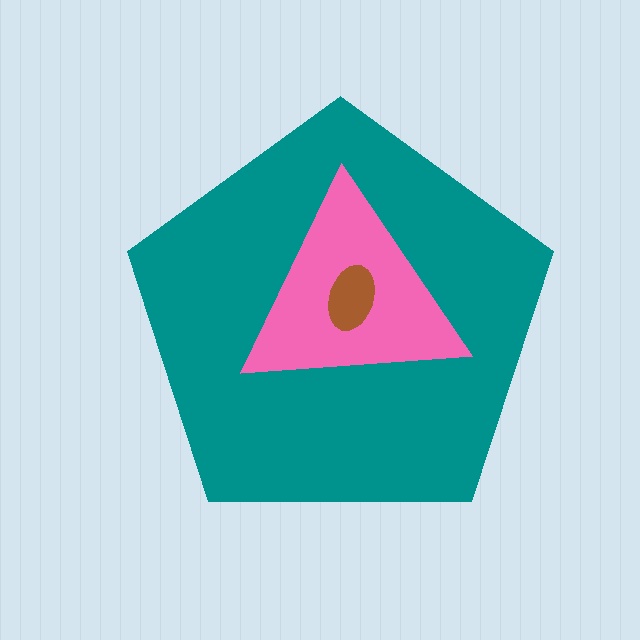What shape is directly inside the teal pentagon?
The pink triangle.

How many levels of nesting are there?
3.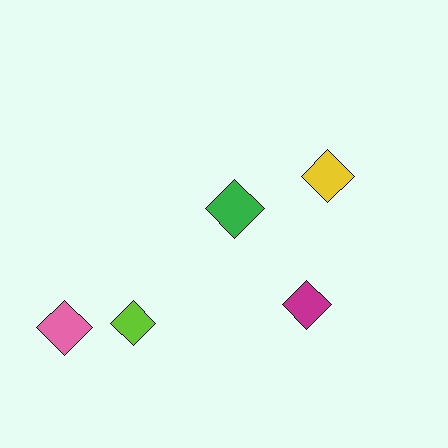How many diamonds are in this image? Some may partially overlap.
There are 5 diamonds.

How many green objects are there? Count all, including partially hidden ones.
There is 1 green object.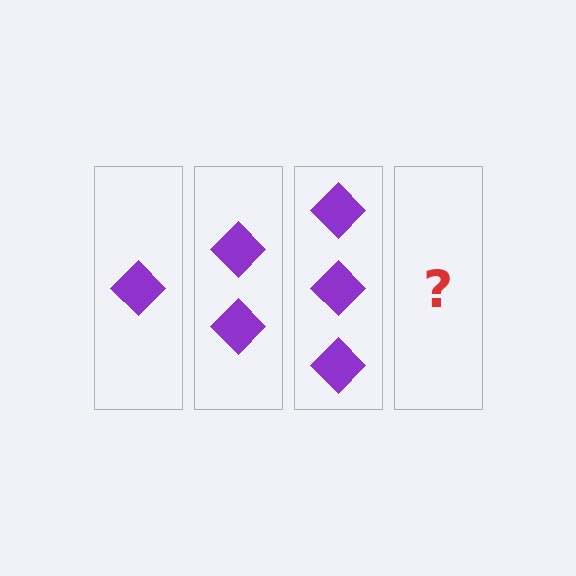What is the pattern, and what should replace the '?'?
The pattern is that each step adds one more diamond. The '?' should be 4 diamonds.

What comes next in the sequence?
The next element should be 4 diamonds.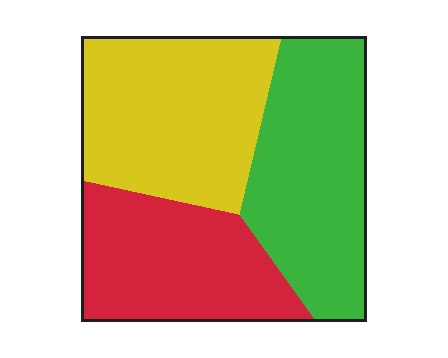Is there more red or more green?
Green.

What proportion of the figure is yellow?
Yellow covers 36% of the figure.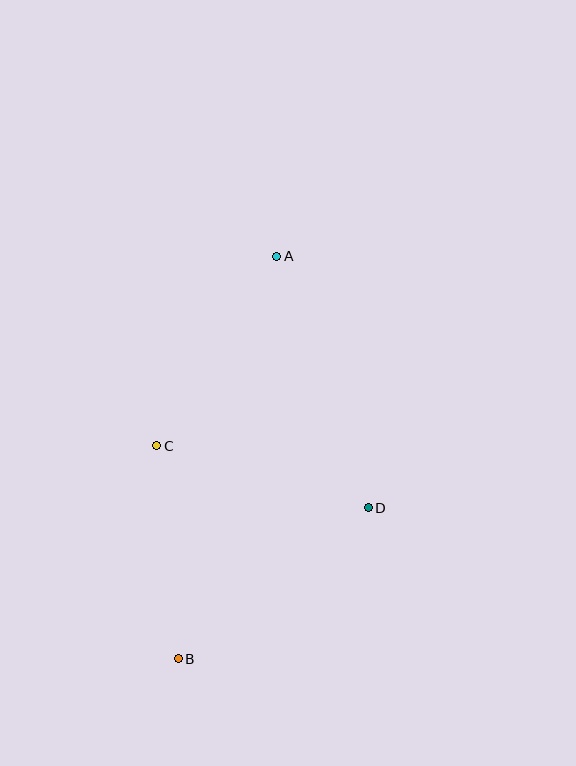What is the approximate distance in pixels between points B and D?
The distance between B and D is approximately 243 pixels.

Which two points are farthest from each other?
Points A and B are farthest from each other.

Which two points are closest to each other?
Points B and C are closest to each other.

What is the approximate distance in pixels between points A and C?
The distance between A and C is approximately 224 pixels.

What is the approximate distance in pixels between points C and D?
The distance between C and D is approximately 221 pixels.